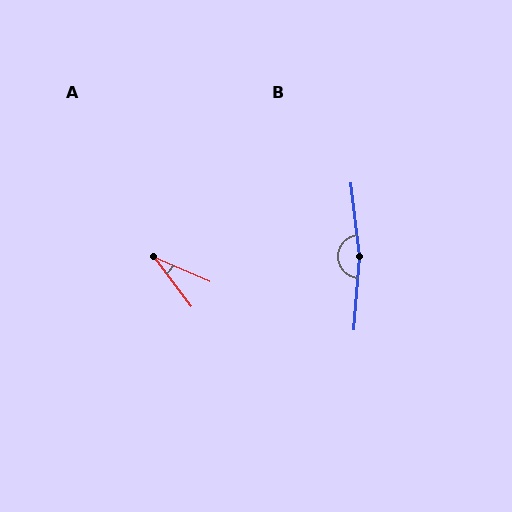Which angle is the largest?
B, at approximately 169 degrees.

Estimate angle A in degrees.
Approximately 29 degrees.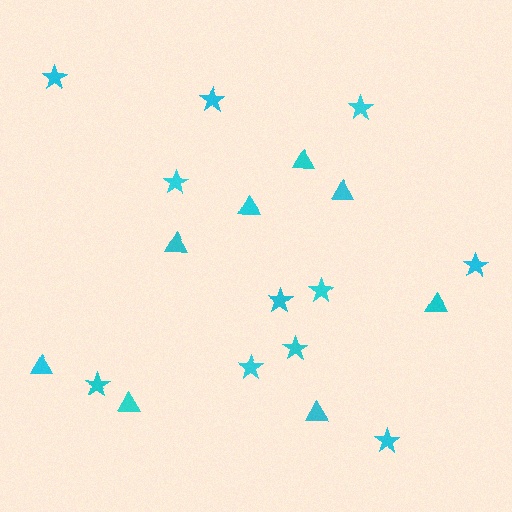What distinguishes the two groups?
There are 2 groups: one group of triangles (8) and one group of stars (11).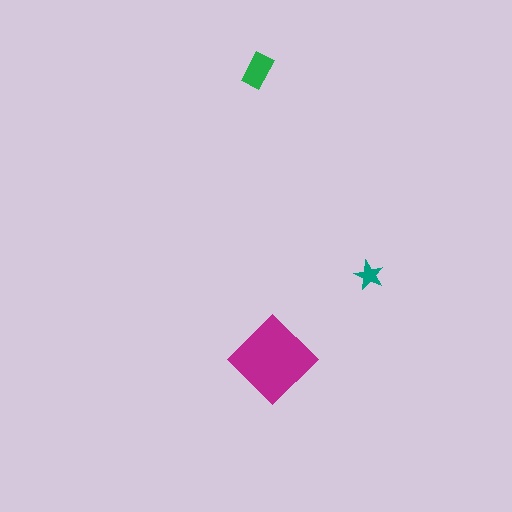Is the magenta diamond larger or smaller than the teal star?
Larger.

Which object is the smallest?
The teal star.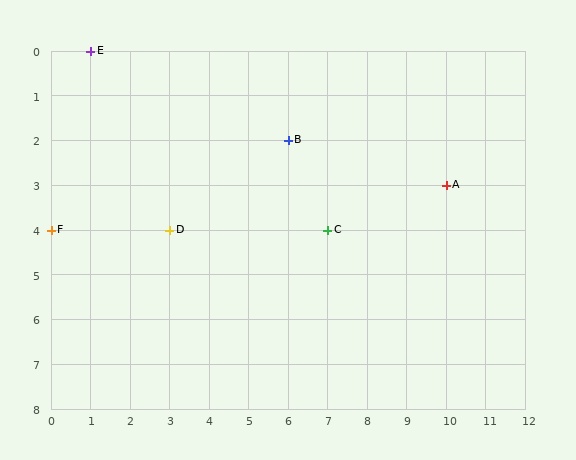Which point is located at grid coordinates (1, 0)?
Point E is at (1, 0).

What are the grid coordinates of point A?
Point A is at grid coordinates (10, 3).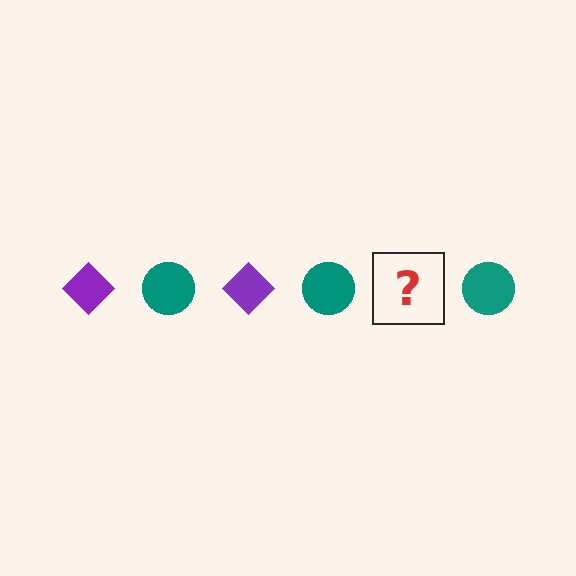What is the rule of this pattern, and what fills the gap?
The rule is that the pattern alternates between purple diamond and teal circle. The gap should be filled with a purple diamond.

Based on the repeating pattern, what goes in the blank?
The blank should be a purple diamond.